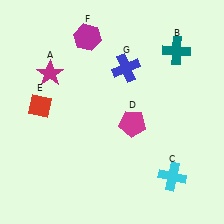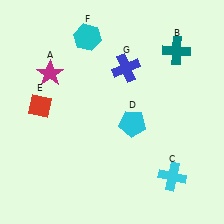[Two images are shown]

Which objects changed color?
D changed from magenta to cyan. F changed from magenta to cyan.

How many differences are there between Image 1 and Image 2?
There are 2 differences between the two images.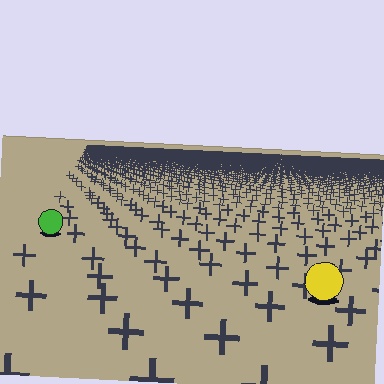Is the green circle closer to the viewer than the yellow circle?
No. The yellow circle is closer — you can tell from the texture gradient: the ground texture is coarser near it.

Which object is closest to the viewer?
The yellow circle is closest. The texture marks near it are larger and more spread out.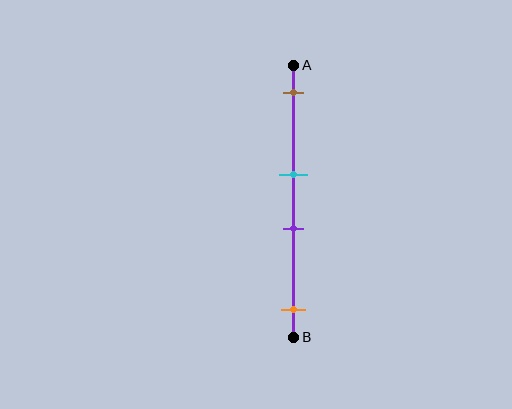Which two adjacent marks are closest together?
The cyan and purple marks are the closest adjacent pair.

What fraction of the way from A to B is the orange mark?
The orange mark is approximately 90% (0.9) of the way from A to B.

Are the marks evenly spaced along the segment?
No, the marks are not evenly spaced.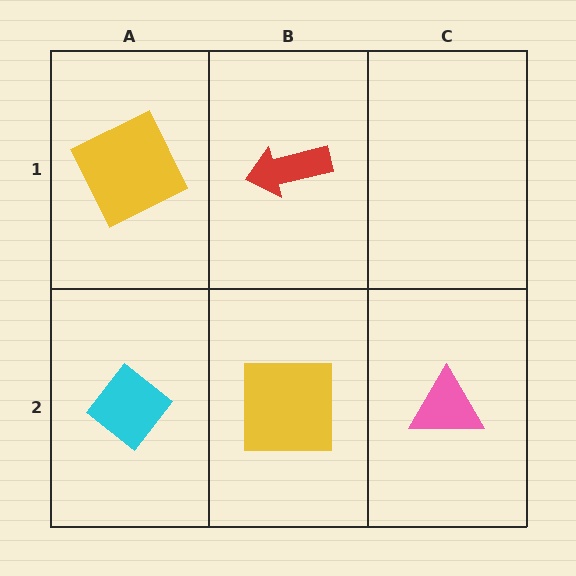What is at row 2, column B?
A yellow square.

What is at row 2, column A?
A cyan diamond.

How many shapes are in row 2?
3 shapes.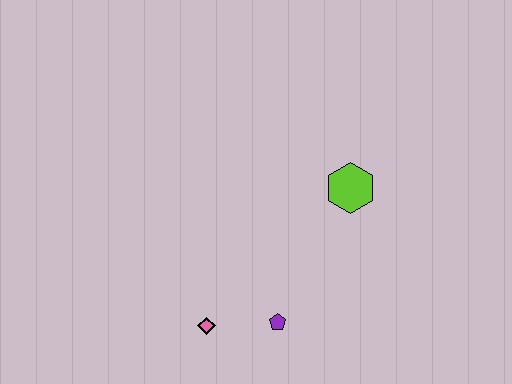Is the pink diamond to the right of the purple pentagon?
No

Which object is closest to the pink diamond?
The purple pentagon is closest to the pink diamond.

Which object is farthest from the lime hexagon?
The pink diamond is farthest from the lime hexagon.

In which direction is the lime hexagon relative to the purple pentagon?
The lime hexagon is above the purple pentagon.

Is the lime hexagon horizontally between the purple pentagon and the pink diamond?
No